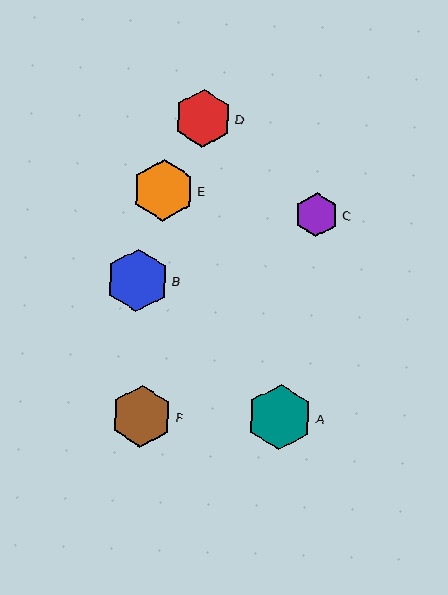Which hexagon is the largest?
Hexagon A is the largest with a size of approximately 66 pixels.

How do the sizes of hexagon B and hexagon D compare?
Hexagon B and hexagon D are approximately the same size.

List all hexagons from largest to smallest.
From largest to smallest: A, B, F, E, D, C.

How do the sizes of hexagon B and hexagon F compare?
Hexagon B and hexagon F are approximately the same size.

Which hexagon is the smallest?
Hexagon C is the smallest with a size of approximately 44 pixels.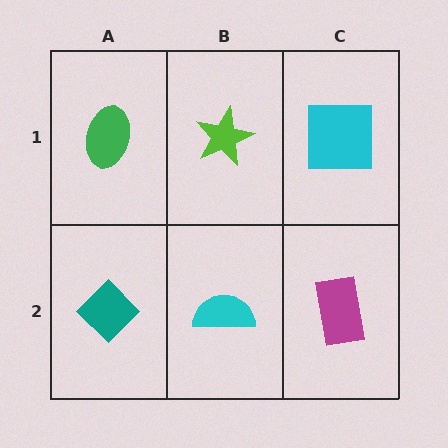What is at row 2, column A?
A teal diamond.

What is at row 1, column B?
A lime star.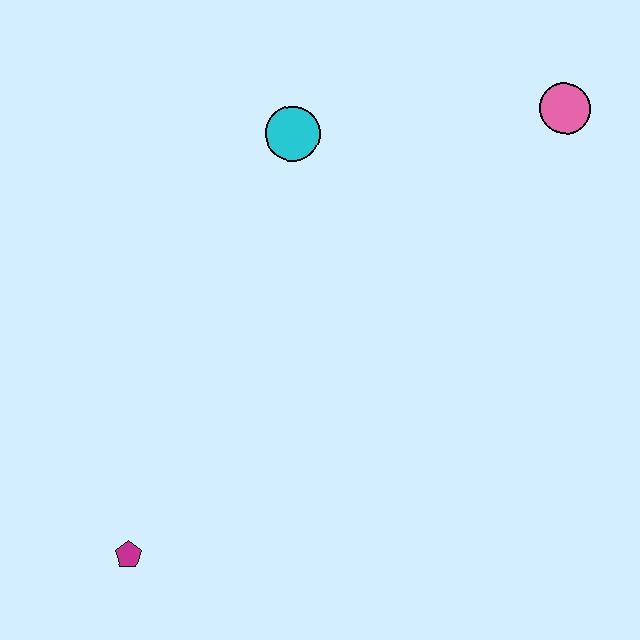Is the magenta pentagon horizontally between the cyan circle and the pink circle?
No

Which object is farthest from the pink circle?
The magenta pentagon is farthest from the pink circle.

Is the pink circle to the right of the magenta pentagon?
Yes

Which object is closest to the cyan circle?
The pink circle is closest to the cyan circle.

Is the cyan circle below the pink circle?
Yes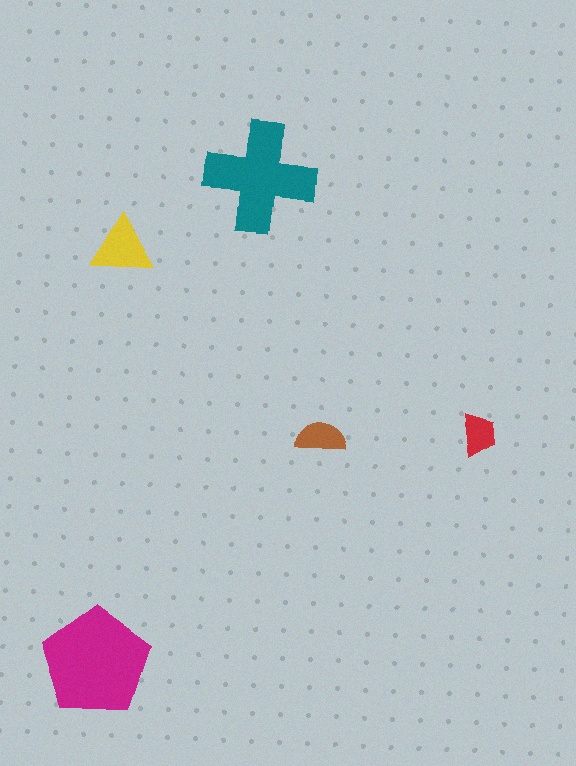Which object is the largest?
The magenta pentagon.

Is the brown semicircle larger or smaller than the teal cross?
Smaller.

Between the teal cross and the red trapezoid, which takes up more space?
The teal cross.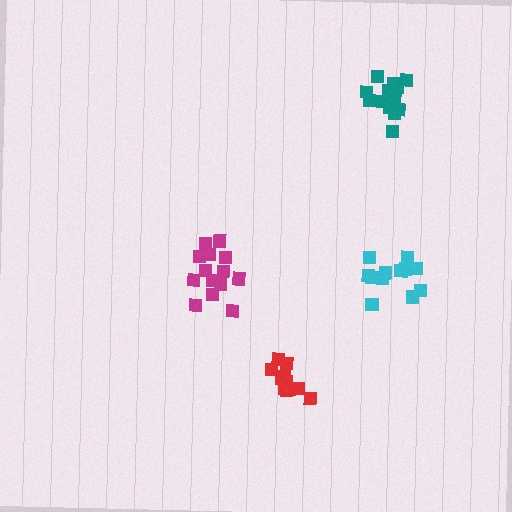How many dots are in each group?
Group 1: 15 dots, Group 2: 11 dots, Group 3: 13 dots, Group 4: 16 dots (55 total).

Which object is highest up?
The teal cluster is topmost.